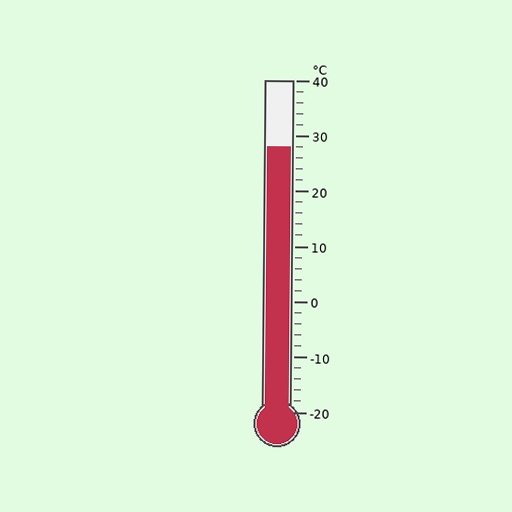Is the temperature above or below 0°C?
The temperature is above 0°C.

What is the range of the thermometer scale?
The thermometer scale ranges from -20°C to 40°C.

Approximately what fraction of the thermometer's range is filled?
The thermometer is filled to approximately 80% of its range.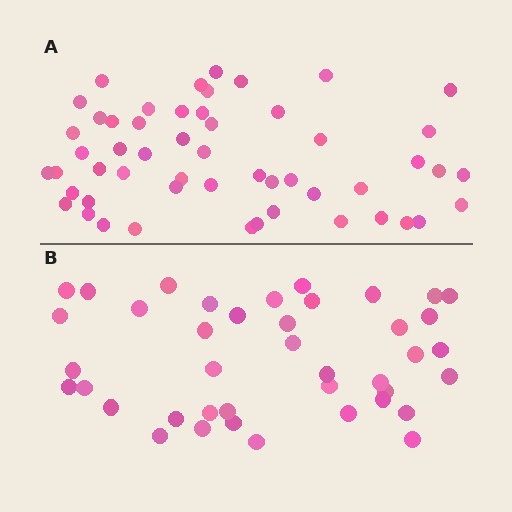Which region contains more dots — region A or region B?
Region A (the top region) has more dots.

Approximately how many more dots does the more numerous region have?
Region A has roughly 12 or so more dots than region B.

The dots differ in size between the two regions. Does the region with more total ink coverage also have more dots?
No. Region B has more total ink coverage because its dots are larger, but region A actually contains more individual dots. Total area can be misleading — the number of items is what matters here.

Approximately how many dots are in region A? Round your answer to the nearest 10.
About 50 dots. (The exact count is 53, which rounds to 50.)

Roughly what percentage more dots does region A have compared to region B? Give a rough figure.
About 30% more.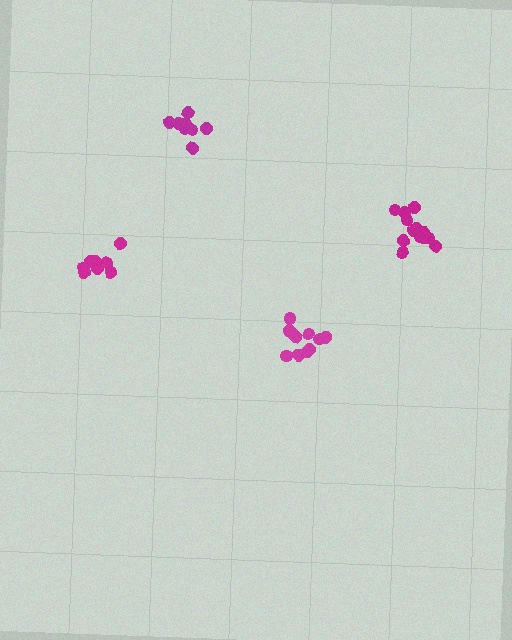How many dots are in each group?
Group 1: 11 dots, Group 2: 13 dots, Group 3: 9 dots, Group 4: 9 dots (42 total).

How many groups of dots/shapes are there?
There are 4 groups.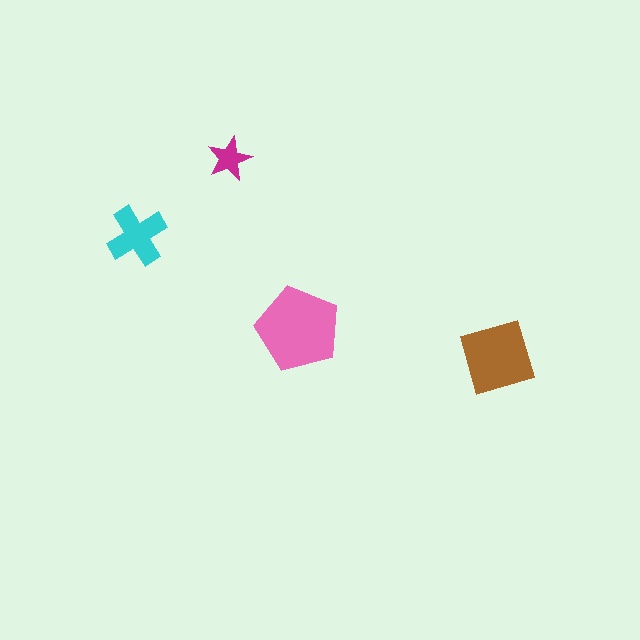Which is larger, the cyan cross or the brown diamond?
The brown diamond.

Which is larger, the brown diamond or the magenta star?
The brown diamond.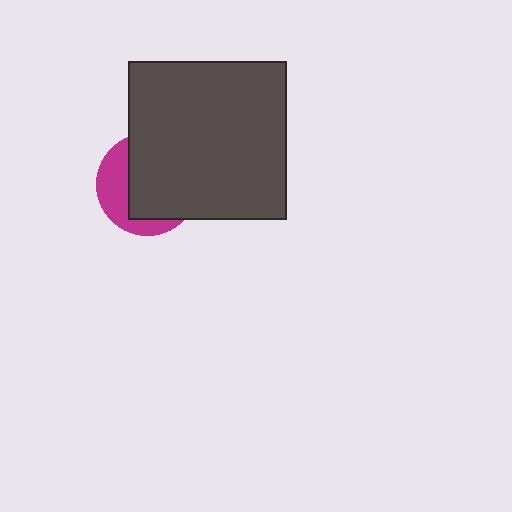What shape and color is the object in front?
The object in front is a dark gray square.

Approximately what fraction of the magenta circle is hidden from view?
Roughly 65% of the magenta circle is hidden behind the dark gray square.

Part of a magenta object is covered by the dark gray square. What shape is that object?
It is a circle.